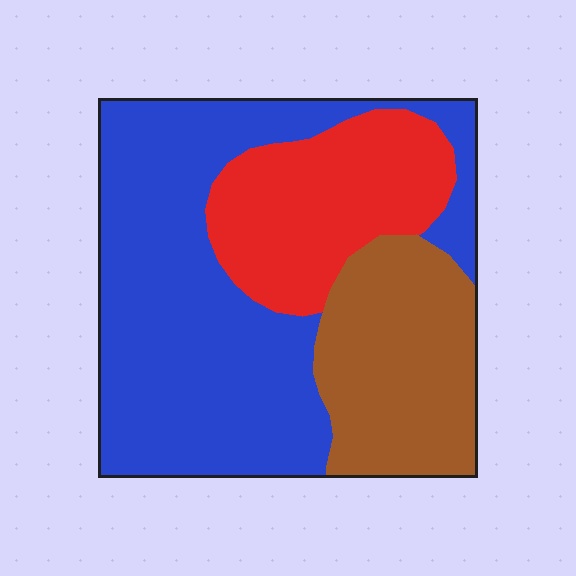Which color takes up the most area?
Blue, at roughly 55%.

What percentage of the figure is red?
Red takes up about one quarter (1/4) of the figure.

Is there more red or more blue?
Blue.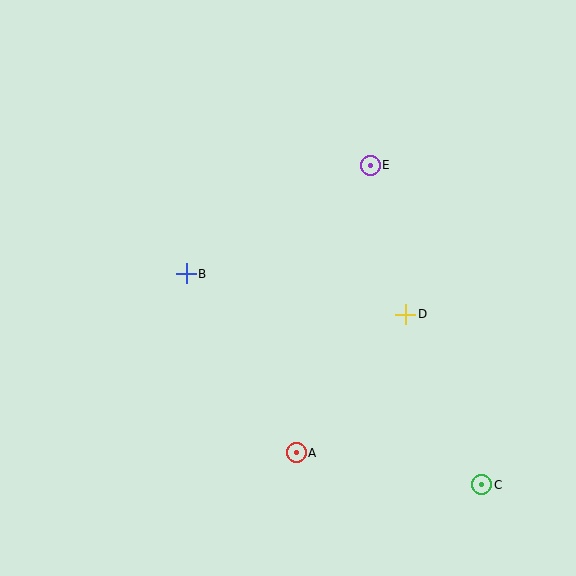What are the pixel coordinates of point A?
Point A is at (296, 453).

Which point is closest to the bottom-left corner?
Point A is closest to the bottom-left corner.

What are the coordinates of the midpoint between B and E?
The midpoint between B and E is at (278, 220).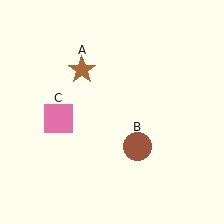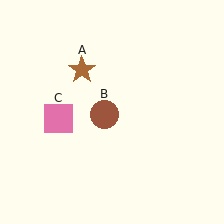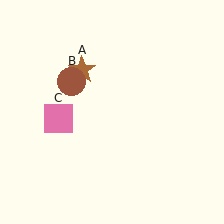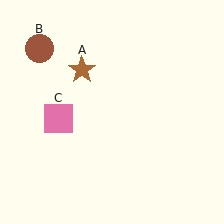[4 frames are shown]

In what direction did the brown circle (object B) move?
The brown circle (object B) moved up and to the left.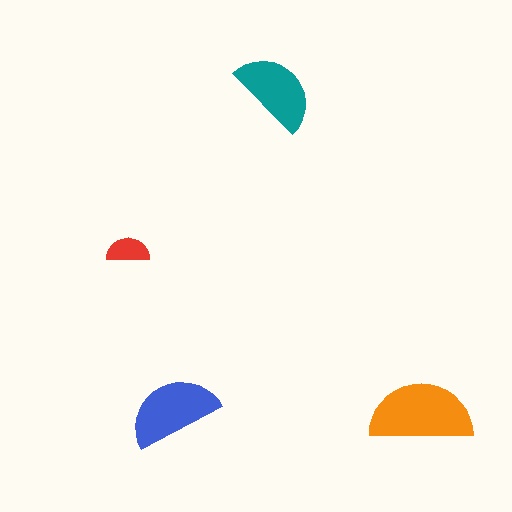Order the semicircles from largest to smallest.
the orange one, the blue one, the teal one, the red one.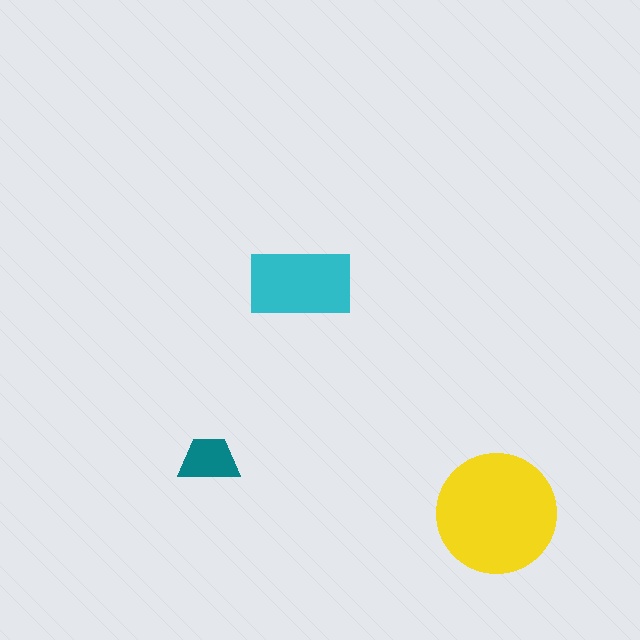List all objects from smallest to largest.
The teal trapezoid, the cyan rectangle, the yellow circle.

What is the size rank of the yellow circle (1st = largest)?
1st.